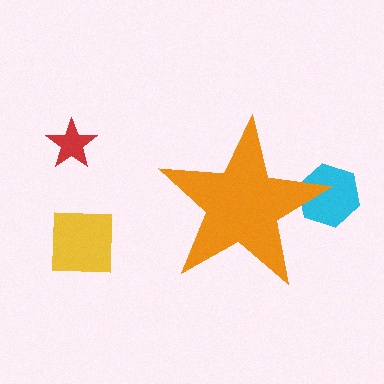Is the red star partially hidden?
No, the red star is fully visible.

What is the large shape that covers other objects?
An orange star.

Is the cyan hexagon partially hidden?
Yes, the cyan hexagon is partially hidden behind the orange star.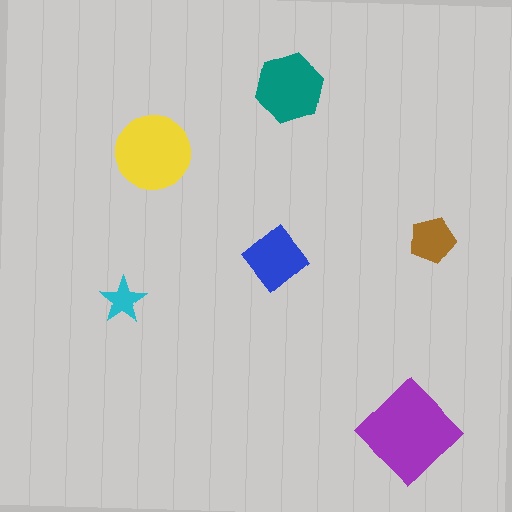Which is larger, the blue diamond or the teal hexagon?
The teal hexagon.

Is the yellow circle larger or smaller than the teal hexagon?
Larger.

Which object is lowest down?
The purple diamond is bottommost.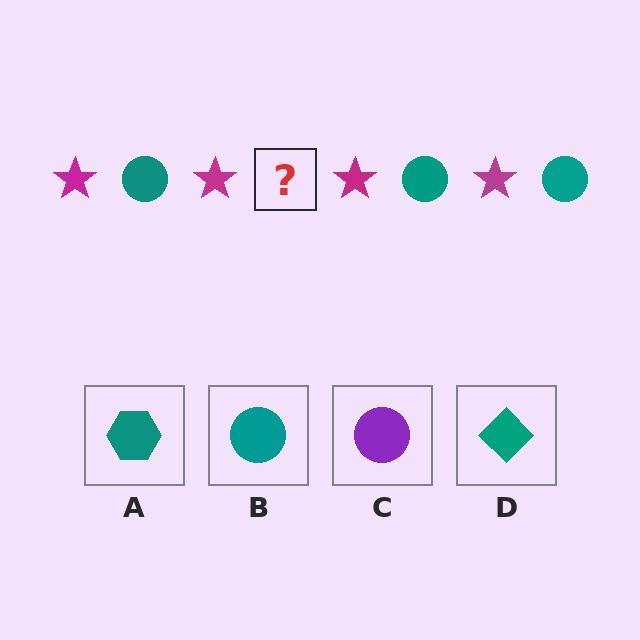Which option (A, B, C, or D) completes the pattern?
B.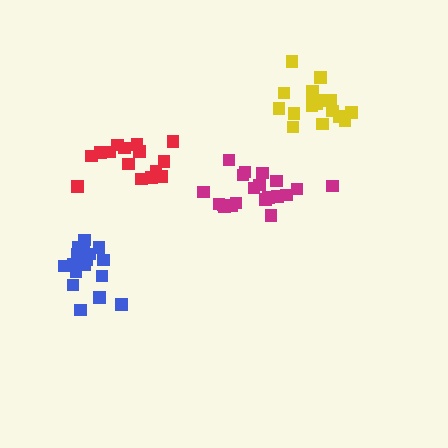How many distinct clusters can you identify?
There are 4 distinct clusters.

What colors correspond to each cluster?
The clusters are colored: yellow, magenta, blue, red.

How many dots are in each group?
Group 1: 18 dots, Group 2: 20 dots, Group 3: 18 dots, Group 4: 15 dots (71 total).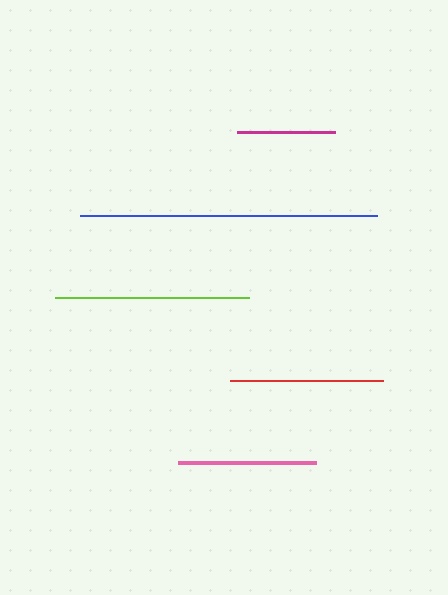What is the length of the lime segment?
The lime segment is approximately 194 pixels long.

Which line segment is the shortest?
The magenta line is the shortest at approximately 98 pixels.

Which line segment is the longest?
The blue line is the longest at approximately 297 pixels.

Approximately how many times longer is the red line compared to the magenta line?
The red line is approximately 1.6 times the length of the magenta line.